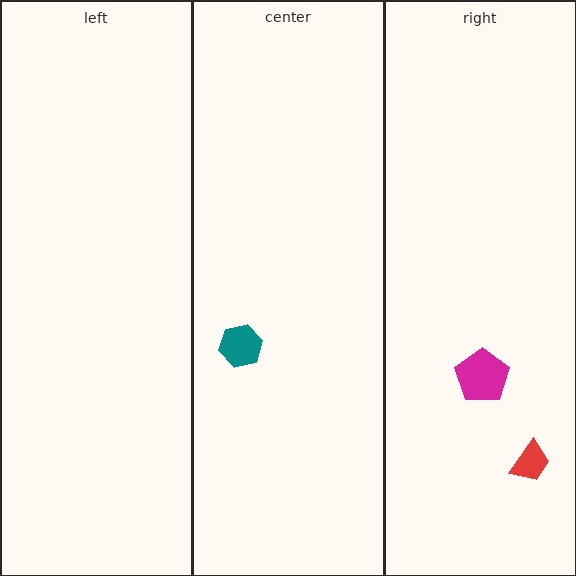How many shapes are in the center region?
1.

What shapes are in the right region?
The red trapezoid, the magenta pentagon.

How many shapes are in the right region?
2.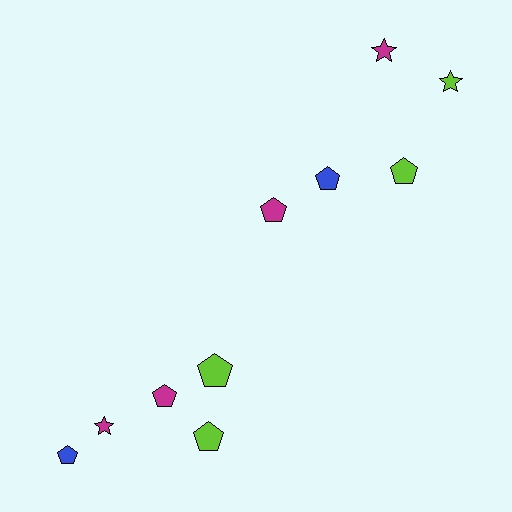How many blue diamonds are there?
There are no blue diamonds.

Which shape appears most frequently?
Pentagon, with 7 objects.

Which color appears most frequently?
Lime, with 4 objects.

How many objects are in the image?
There are 10 objects.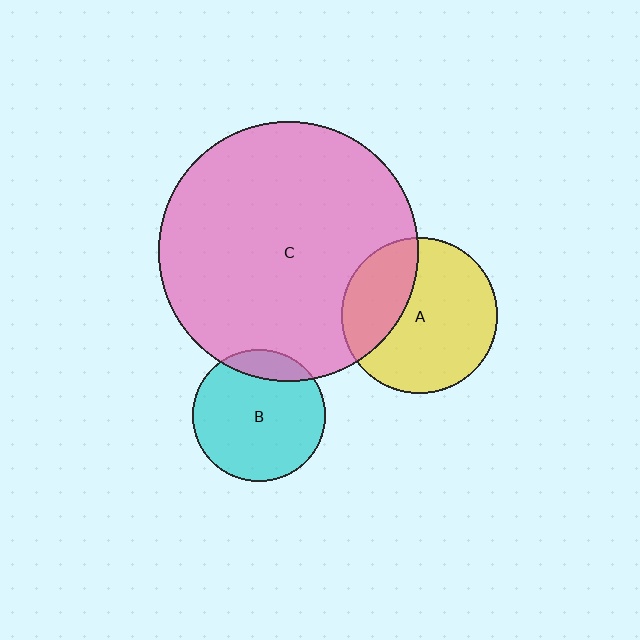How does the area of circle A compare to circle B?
Approximately 1.4 times.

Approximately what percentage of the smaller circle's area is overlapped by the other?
Approximately 30%.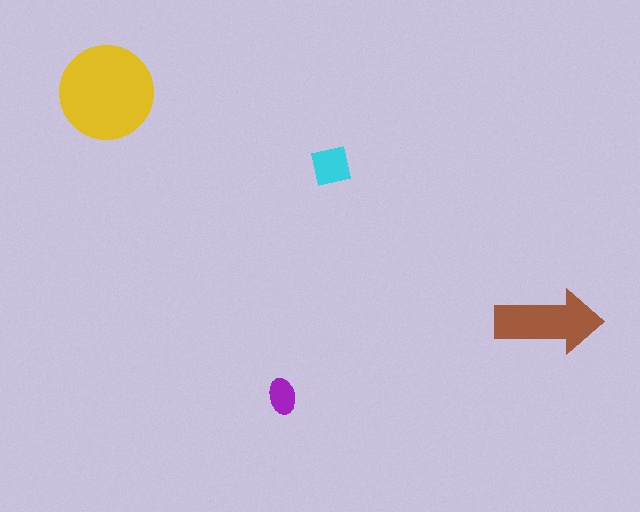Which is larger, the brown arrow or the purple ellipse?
The brown arrow.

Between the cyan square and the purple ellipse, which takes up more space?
The cyan square.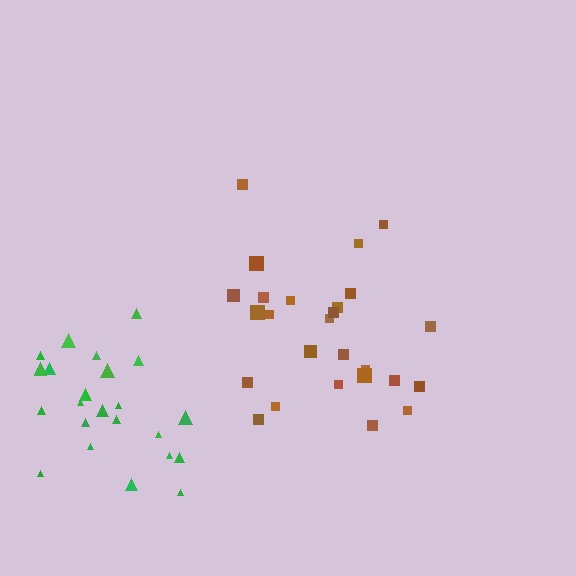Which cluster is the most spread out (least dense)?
Brown.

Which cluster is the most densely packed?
Green.